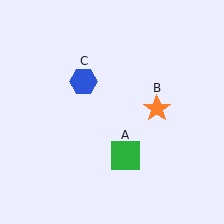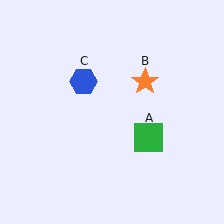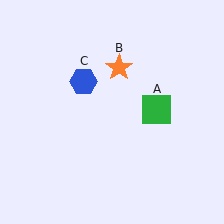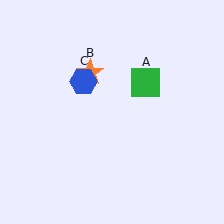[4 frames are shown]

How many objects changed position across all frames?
2 objects changed position: green square (object A), orange star (object B).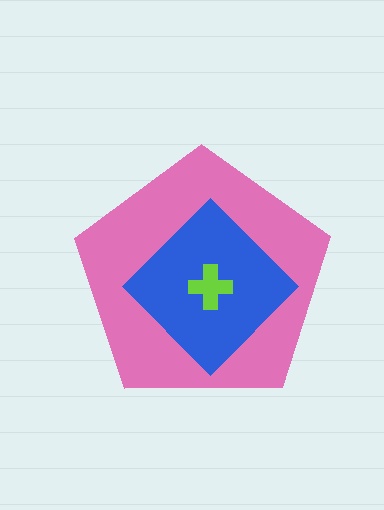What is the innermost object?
The lime cross.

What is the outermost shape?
The pink pentagon.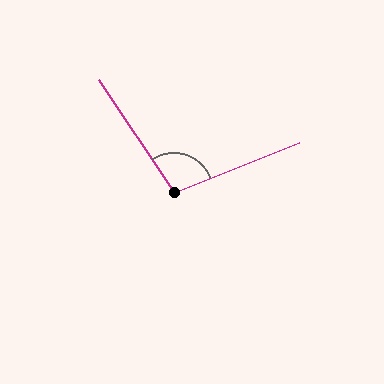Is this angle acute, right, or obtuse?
It is obtuse.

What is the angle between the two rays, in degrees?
Approximately 102 degrees.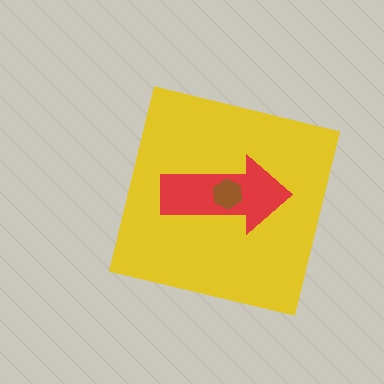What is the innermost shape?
The brown hexagon.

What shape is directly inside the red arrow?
The brown hexagon.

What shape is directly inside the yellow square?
The red arrow.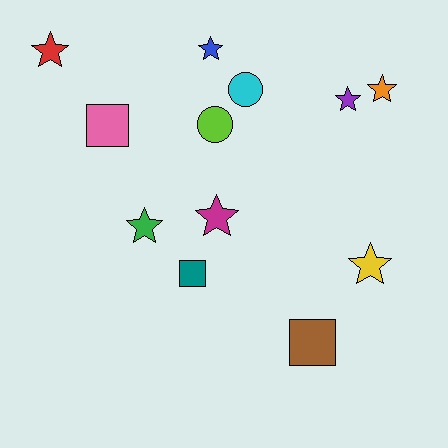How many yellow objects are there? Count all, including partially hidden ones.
There is 1 yellow object.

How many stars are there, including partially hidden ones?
There are 7 stars.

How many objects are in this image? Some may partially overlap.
There are 12 objects.